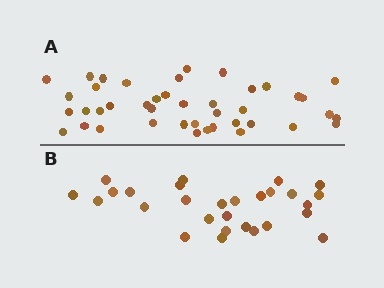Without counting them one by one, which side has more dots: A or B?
Region A (the top region) has more dots.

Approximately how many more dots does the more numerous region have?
Region A has approximately 15 more dots than region B.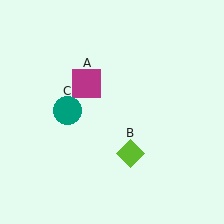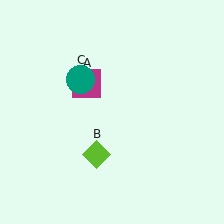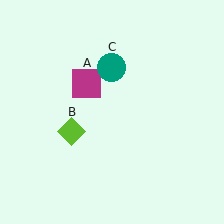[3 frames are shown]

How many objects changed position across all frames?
2 objects changed position: lime diamond (object B), teal circle (object C).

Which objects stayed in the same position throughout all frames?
Magenta square (object A) remained stationary.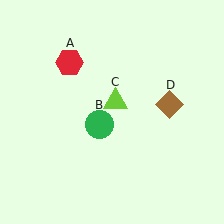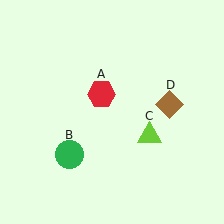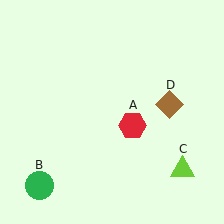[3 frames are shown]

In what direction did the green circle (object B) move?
The green circle (object B) moved down and to the left.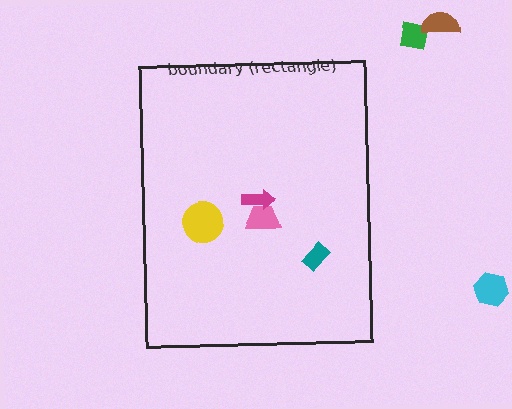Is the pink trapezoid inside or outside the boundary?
Inside.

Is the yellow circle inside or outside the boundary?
Inside.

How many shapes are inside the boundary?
4 inside, 3 outside.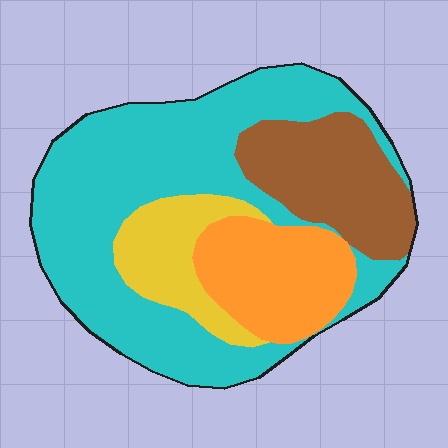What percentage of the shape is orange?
Orange covers roughly 15% of the shape.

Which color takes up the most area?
Cyan, at roughly 50%.